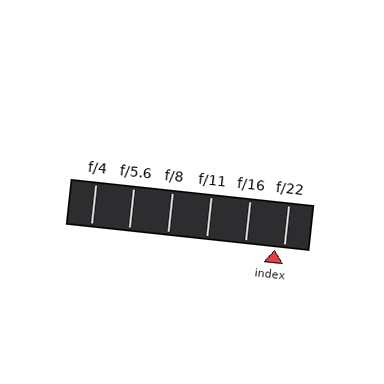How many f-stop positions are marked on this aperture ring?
There are 6 f-stop positions marked.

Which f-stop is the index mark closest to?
The index mark is closest to f/22.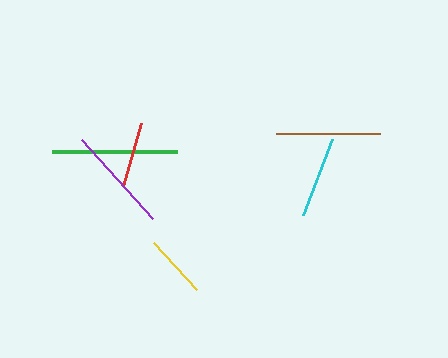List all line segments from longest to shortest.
From longest to shortest: green, purple, brown, cyan, red, yellow.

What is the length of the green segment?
The green segment is approximately 125 pixels long.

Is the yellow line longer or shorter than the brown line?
The brown line is longer than the yellow line.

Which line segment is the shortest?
The yellow line is the shortest at approximately 64 pixels.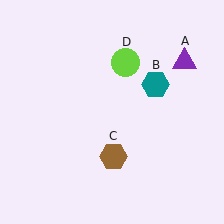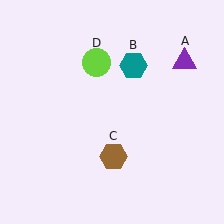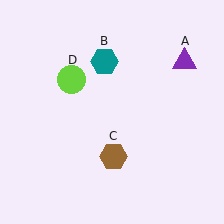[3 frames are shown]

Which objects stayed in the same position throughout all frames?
Purple triangle (object A) and brown hexagon (object C) remained stationary.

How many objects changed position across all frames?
2 objects changed position: teal hexagon (object B), lime circle (object D).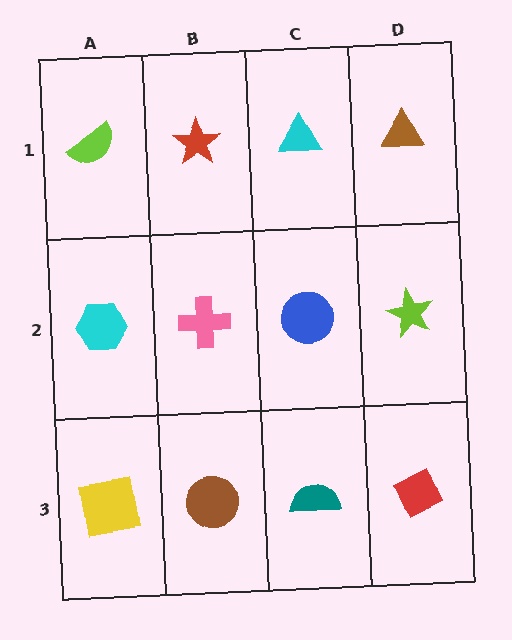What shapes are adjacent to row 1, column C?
A blue circle (row 2, column C), a red star (row 1, column B), a brown triangle (row 1, column D).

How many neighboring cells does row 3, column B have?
3.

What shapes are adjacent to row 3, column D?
A lime star (row 2, column D), a teal semicircle (row 3, column C).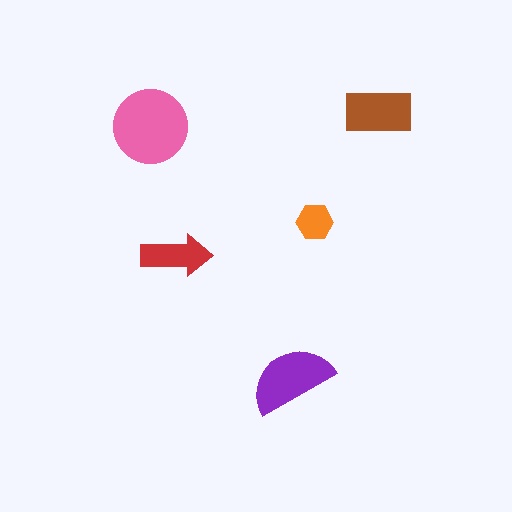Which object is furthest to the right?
The brown rectangle is rightmost.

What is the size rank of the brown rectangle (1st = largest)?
3rd.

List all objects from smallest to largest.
The orange hexagon, the red arrow, the brown rectangle, the purple semicircle, the pink circle.